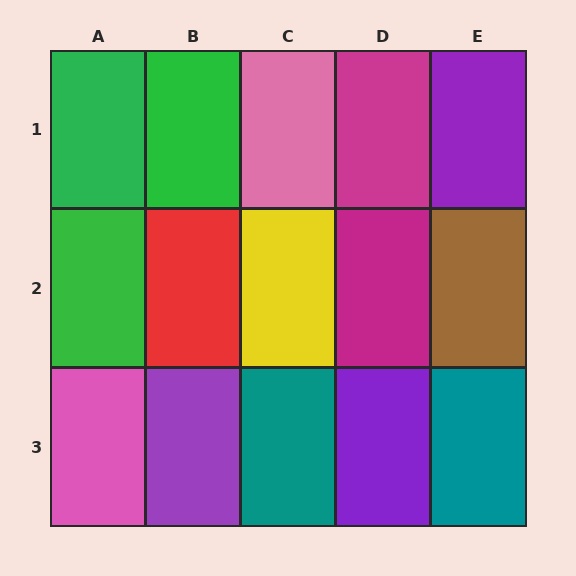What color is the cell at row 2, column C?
Yellow.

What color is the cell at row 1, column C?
Pink.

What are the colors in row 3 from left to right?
Pink, purple, teal, purple, teal.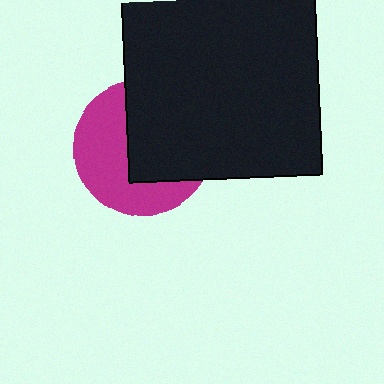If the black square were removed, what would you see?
You would see the complete magenta circle.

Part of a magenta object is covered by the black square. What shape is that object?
It is a circle.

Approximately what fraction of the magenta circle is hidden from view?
Roughly 51% of the magenta circle is hidden behind the black square.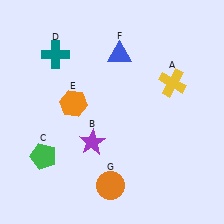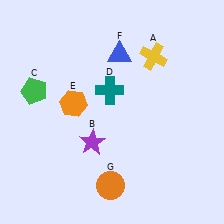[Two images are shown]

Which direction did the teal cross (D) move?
The teal cross (D) moved right.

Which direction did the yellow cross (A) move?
The yellow cross (A) moved up.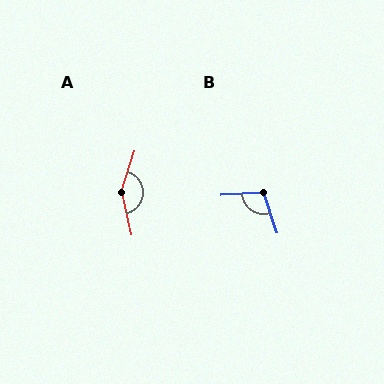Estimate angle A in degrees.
Approximately 148 degrees.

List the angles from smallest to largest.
B (104°), A (148°).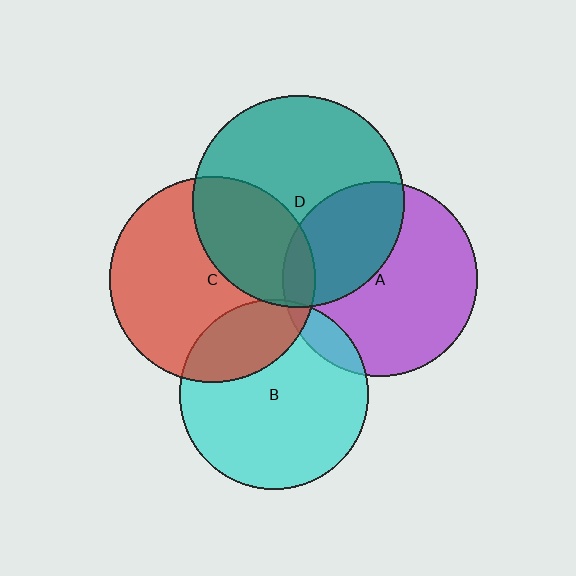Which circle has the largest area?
Circle D (teal).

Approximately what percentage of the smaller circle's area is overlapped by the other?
Approximately 5%.